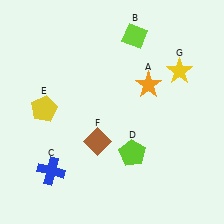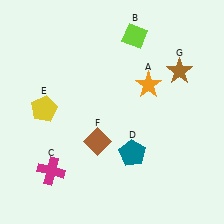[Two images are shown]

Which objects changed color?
C changed from blue to magenta. D changed from lime to teal. G changed from yellow to brown.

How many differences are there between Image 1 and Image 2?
There are 3 differences between the two images.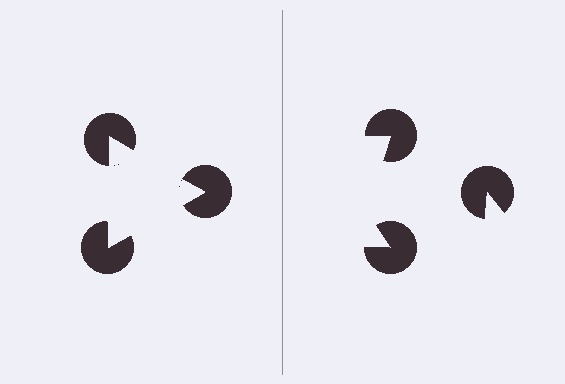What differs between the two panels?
The pac-man discs are positioned identically on both sides; only the wedge orientations differ. On the left they align to a triangle; on the right they are misaligned.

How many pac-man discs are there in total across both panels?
6 — 3 on each side.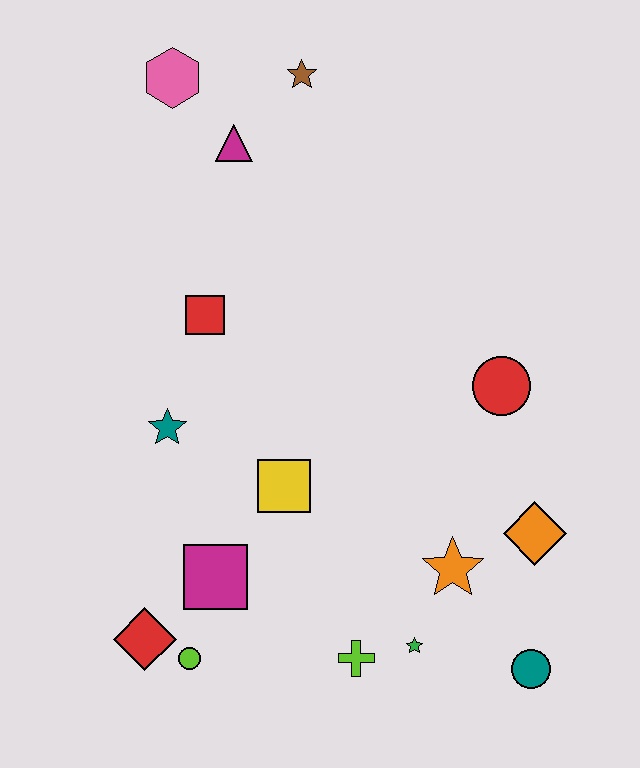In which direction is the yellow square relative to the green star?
The yellow square is above the green star.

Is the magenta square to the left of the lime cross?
Yes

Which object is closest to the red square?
The teal star is closest to the red square.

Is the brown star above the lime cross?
Yes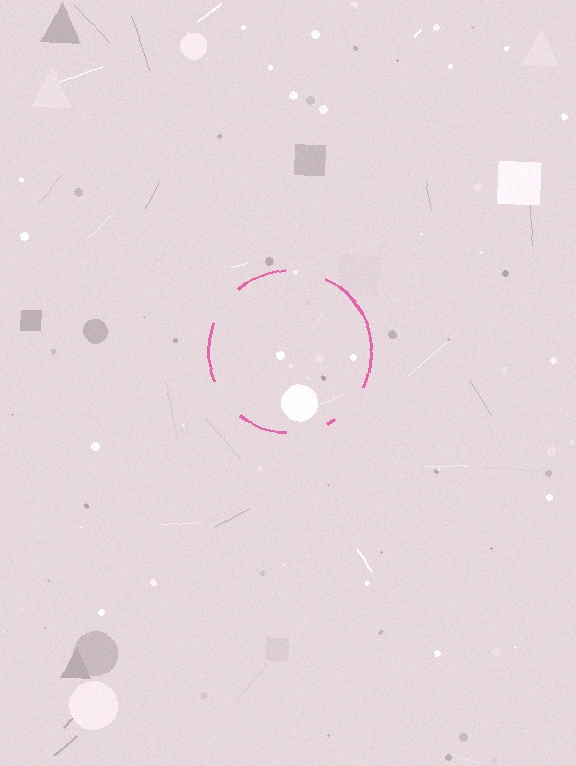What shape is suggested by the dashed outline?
The dashed outline suggests a circle.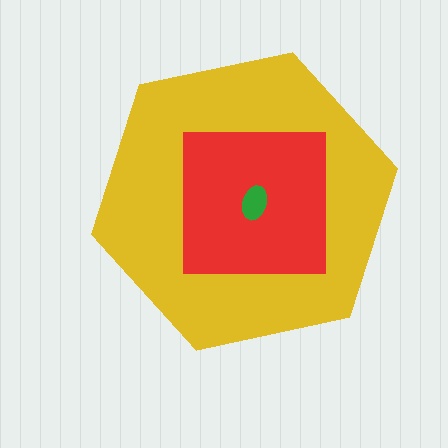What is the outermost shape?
The yellow hexagon.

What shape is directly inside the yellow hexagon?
The red square.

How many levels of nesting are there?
3.